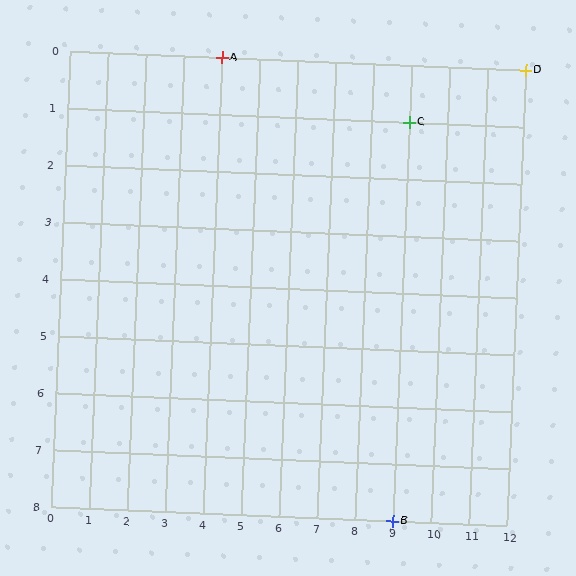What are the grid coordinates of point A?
Point A is at grid coordinates (4, 0).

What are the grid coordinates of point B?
Point B is at grid coordinates (9, 8).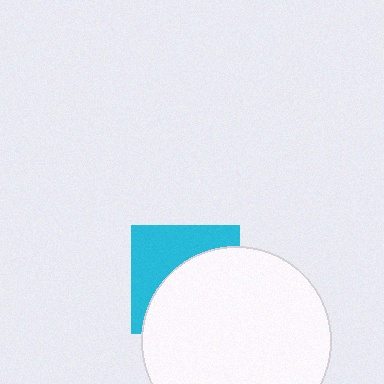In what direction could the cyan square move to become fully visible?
The cyan square could move toward the upper-left. That would shift it out from behind the white circle entirely.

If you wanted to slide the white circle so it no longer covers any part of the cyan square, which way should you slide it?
Slide it toward the lower-right — that is the most direct way to separate the two shapes.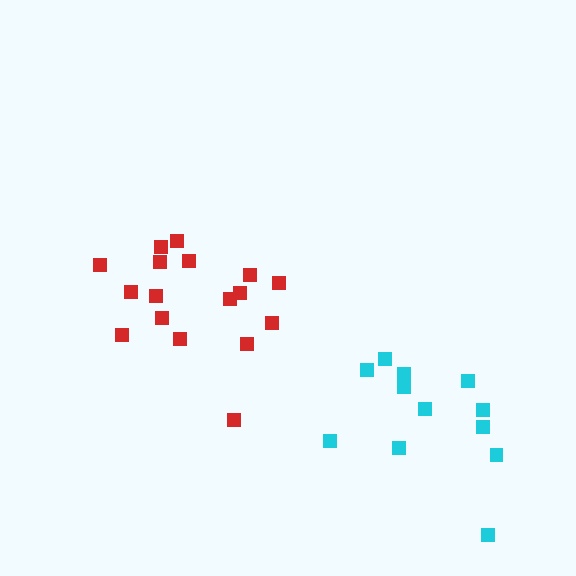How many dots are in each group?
Group 1: 17 dots, Group 2: 12 dots (29 total).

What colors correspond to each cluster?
The clusters are colored: red, cyan.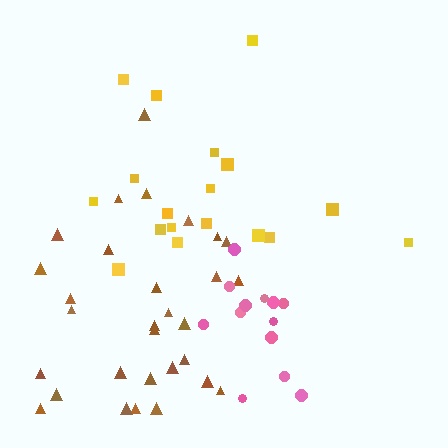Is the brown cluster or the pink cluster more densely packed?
Pink.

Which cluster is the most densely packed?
Pink.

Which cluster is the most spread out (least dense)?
Yellow.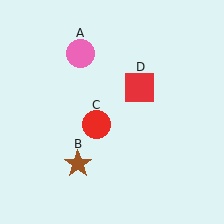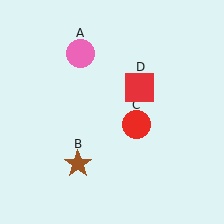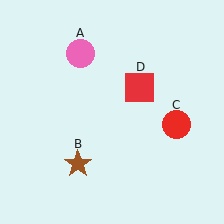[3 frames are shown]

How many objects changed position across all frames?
1 object changed position: red circle (object C).